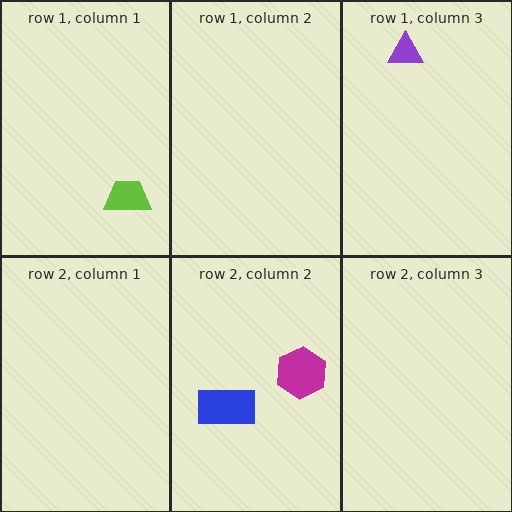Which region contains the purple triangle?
The row 1, column 3 region.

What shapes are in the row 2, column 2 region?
The blue rectangle, the magenta hexagon.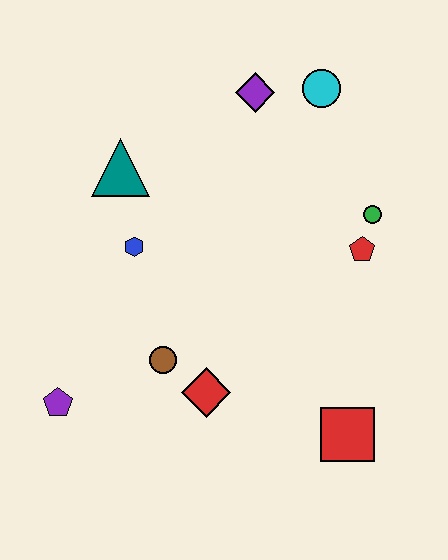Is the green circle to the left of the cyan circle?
No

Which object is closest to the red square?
The red diamond is closest to the red square.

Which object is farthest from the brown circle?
The cyan circle is farthest from the brown circle.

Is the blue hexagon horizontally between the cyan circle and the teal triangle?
Yes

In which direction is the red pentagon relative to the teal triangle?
The red pentagon is to the right of the teal triangle.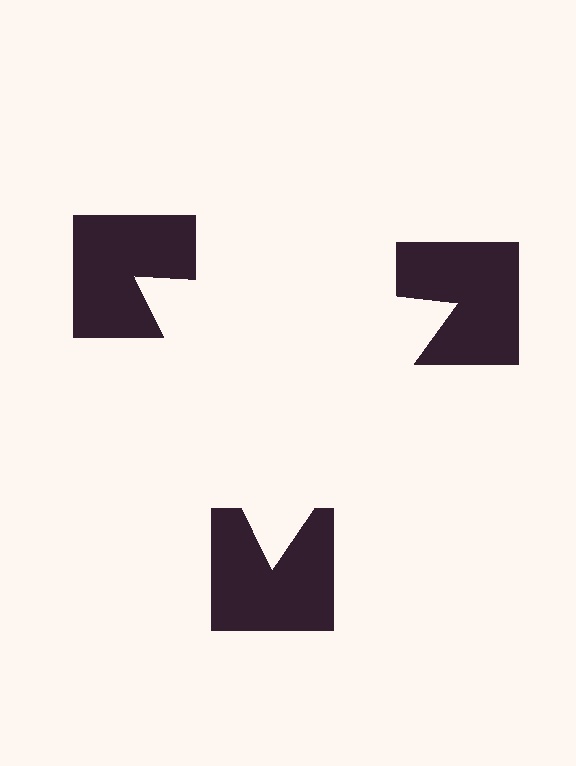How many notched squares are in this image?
There are 3 — one at each vertex of the illusory triangle.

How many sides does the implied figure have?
3 sides.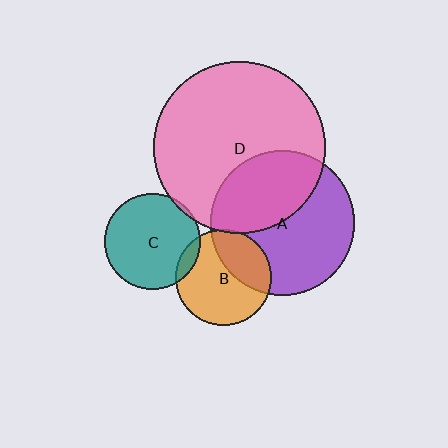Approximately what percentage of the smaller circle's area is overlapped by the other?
Approximately 35%.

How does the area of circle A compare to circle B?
Approximately 2.3 times.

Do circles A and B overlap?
Yes.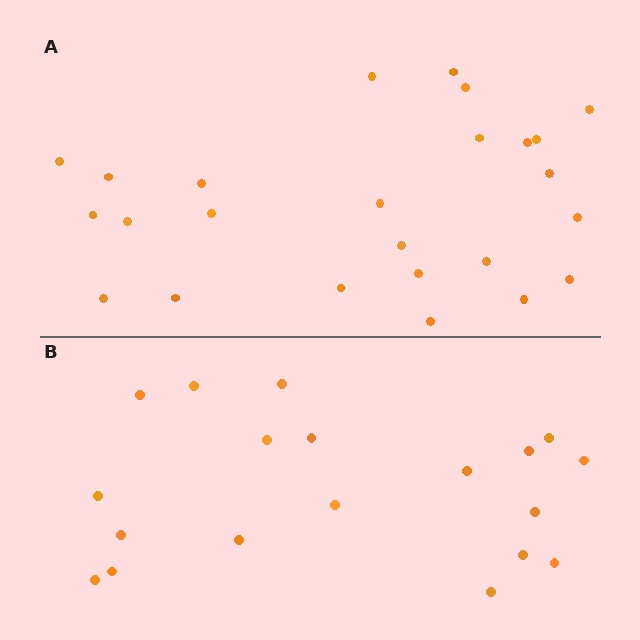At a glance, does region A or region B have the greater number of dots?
Region A (the top region) has more dots.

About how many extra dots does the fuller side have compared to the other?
Region A has about 6 more dots than region B.